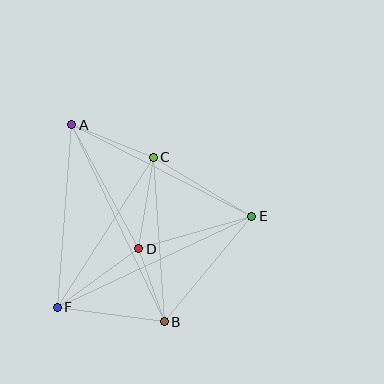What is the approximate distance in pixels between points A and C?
The distance between A and C is approximately 88 pixels.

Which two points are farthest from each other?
Points A and B are farthest from each other.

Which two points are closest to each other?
Points B and D are closest to each other.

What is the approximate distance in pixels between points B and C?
The distance between B and C is approximately 165 pixels.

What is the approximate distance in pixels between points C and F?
The distance between C and F is approximately 178 pixels.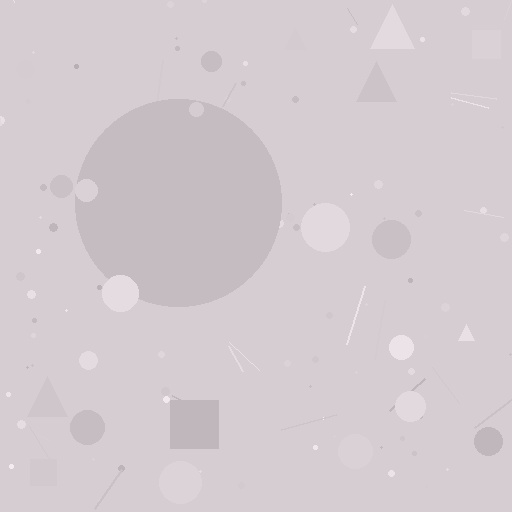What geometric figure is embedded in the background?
A circle is embedded in the background.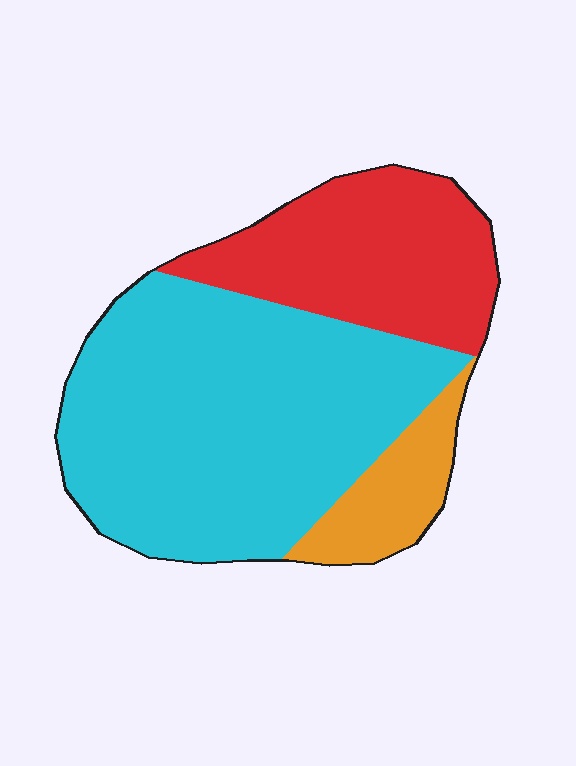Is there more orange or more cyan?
Cyan.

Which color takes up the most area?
Cyan, at roughly 60%.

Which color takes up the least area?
Orange, at roughly 10%.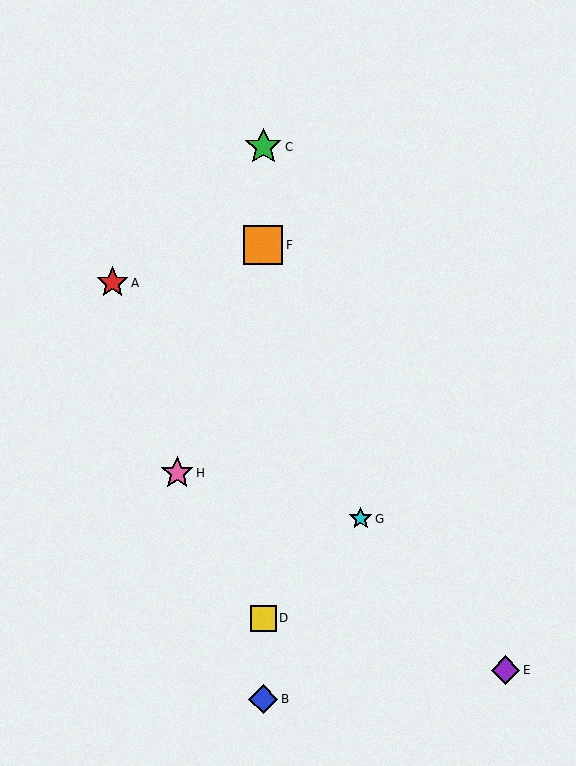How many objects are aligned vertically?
4 objects (B, C, D, F) are aligned vertically.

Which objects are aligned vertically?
Objects B, C, D, F are aligned vertically.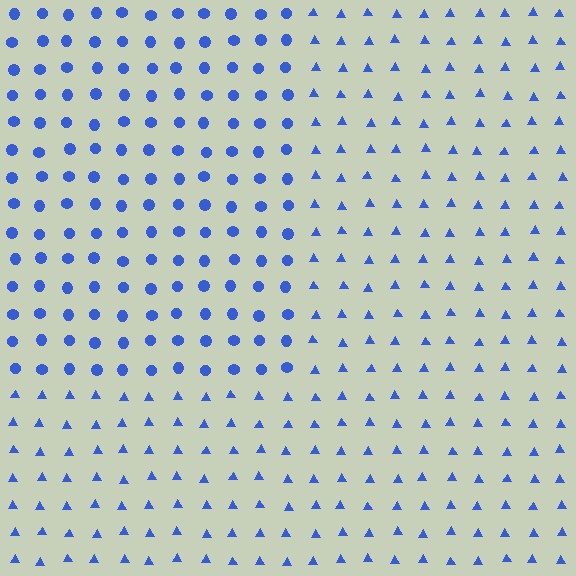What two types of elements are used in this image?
The image uses circles inside the rectangle region and triangles outside it.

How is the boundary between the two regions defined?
The boundary is defined by a change in element shape: circles inside vs. triangles outside. All elements share the same color and spacing.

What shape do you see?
I see a rectangle.